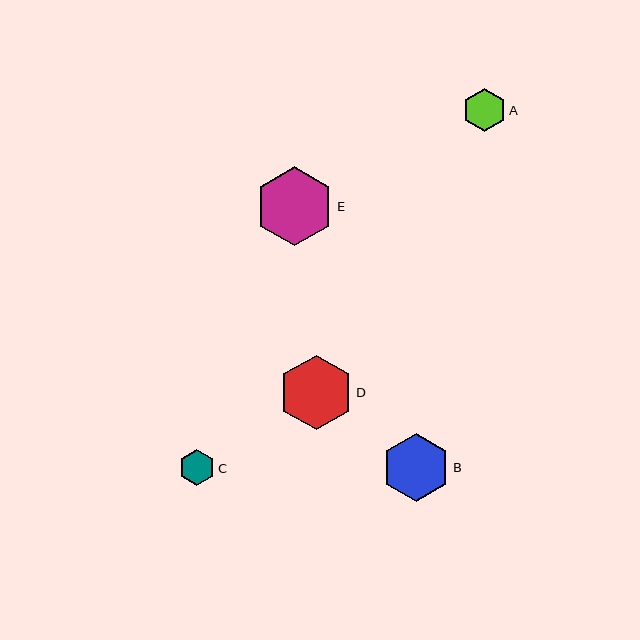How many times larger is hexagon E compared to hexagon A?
Hexagon E is approximately 1.8 times the size of hexagon A.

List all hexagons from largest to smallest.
From largest to smallest: E, D, B, A, C.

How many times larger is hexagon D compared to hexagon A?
Hexagon D is approximately 1.7 times the size of hexagon A.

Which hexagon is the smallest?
Hexagon C is the smallest with a size of approximately 36 pixels.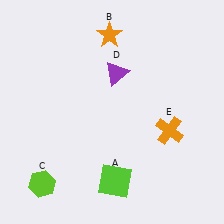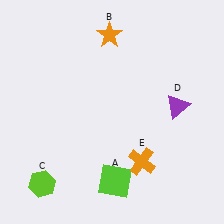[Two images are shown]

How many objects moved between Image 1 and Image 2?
2 objects moved between the two images.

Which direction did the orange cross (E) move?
The orange cross (E) moved down.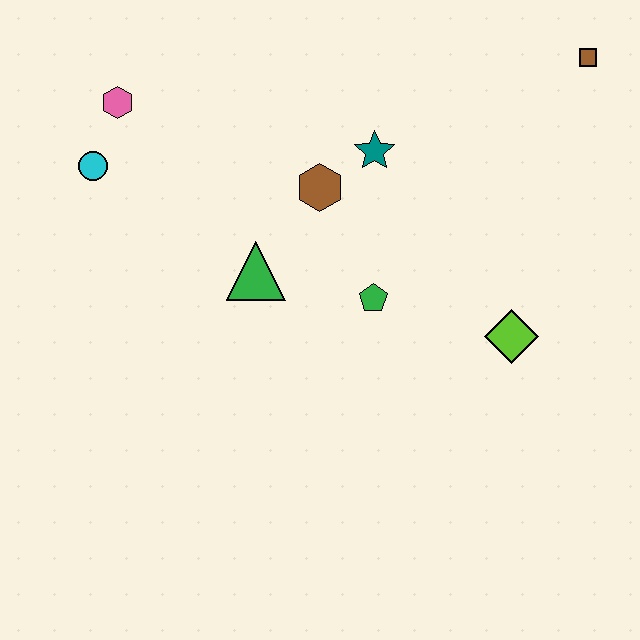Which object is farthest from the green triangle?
The brown square is farthest from the green triangle.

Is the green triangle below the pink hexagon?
Yes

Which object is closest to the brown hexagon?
The teal star is closest to the brown hexagon.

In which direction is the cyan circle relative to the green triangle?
The cyan circle is to the left of the green triangle.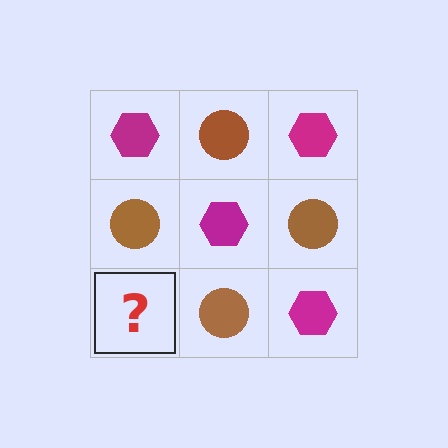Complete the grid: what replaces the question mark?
The question mark should be replaced with a magenta hexagon.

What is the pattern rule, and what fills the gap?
The rule is that it alternates magenta hexagon and brown circle in a checkerboard pattern. The gap should be filled with a magenta hexagon.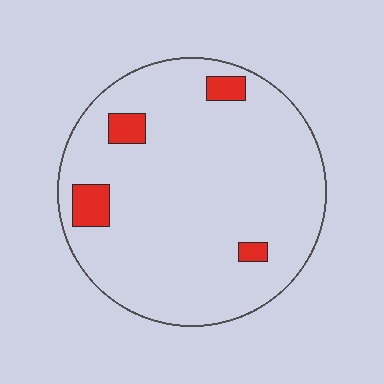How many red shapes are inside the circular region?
4.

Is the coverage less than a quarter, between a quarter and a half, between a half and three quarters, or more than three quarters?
Less than a quarter.